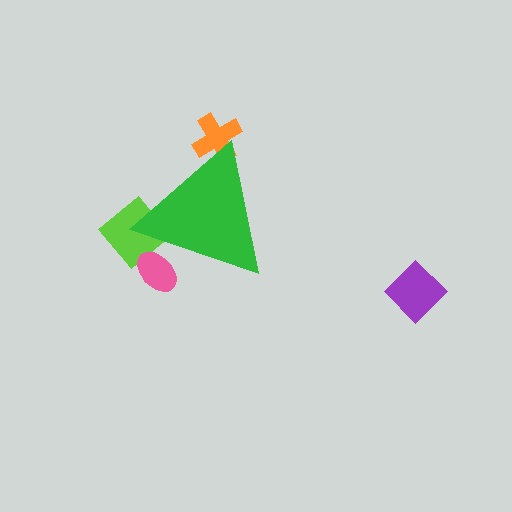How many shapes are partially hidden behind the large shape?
3 shapes are partially hidden.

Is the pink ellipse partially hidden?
Yes, the pink ellipse is partially hidden behind the green triangle.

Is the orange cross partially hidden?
Yes, the orange cross is partially hidden behind the green triangle.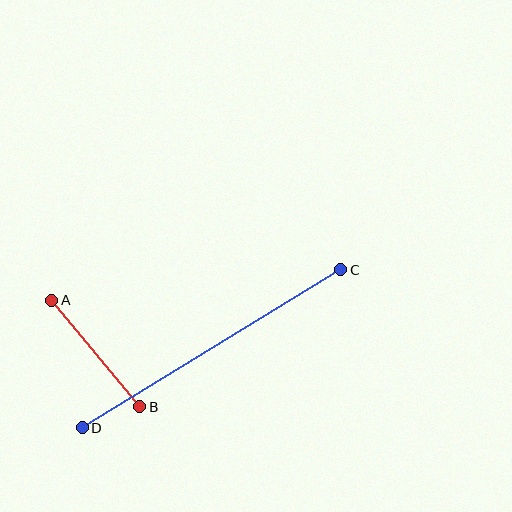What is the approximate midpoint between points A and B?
The midpoint is at approximately (96, 353) pixels.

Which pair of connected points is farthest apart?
Points C and D are farthest apart.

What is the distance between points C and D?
The distance is approximately 303 pixels.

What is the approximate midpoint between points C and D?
The midpoint is at approximately (211, 349) pixels.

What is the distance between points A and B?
The distance is approximately 138 pixels.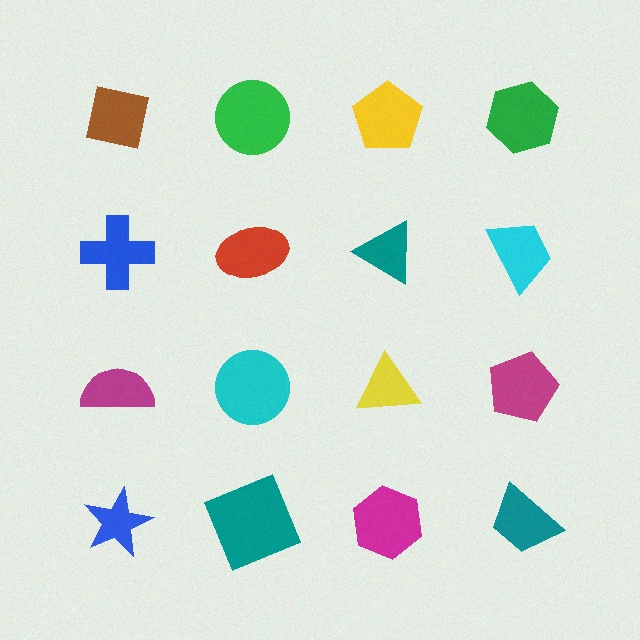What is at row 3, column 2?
A cyan circle.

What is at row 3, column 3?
A yellow triangle.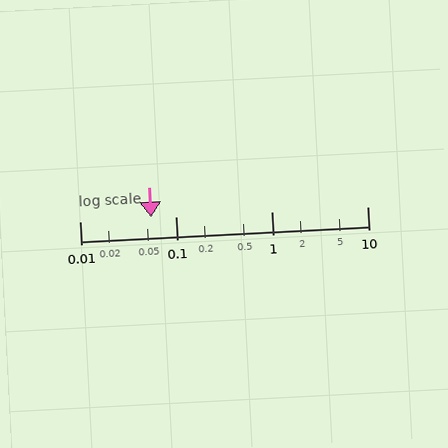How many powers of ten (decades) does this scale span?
The scale spans 3 decades, from 0.01 to 10.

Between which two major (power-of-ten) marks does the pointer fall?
The pointer is between 0.01 and 0.1.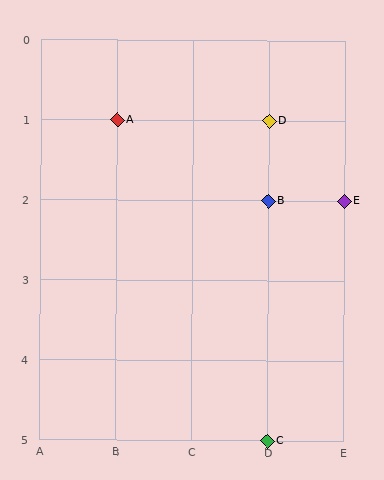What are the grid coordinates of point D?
Point D is at grid coordinates (D, 1).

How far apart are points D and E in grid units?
Points D and E are 1 column and 1 row apart (about 1.4 grid units diagonally).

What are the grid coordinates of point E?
Point E is at grid coordinates (E, 2).